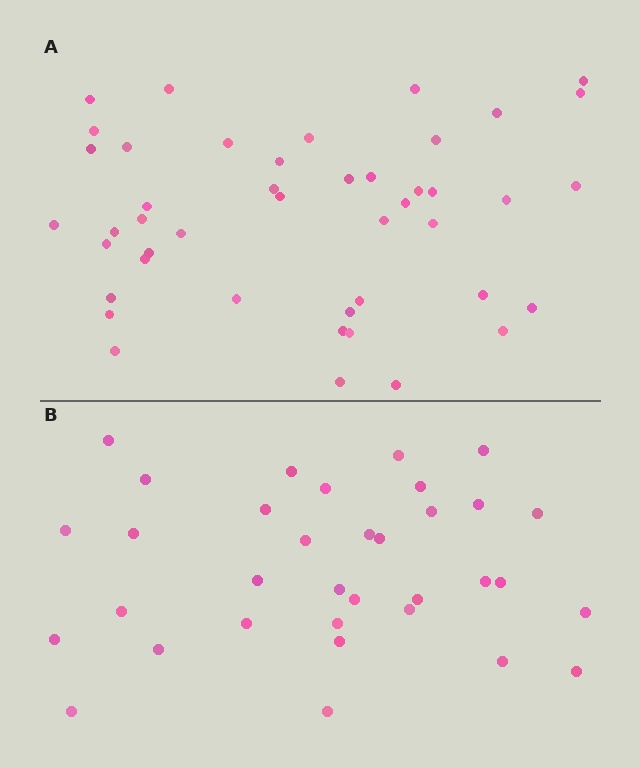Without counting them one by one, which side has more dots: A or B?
Region A (the top region) has more dots.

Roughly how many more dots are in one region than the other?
Region A has roughly 12 or so more dots than region B.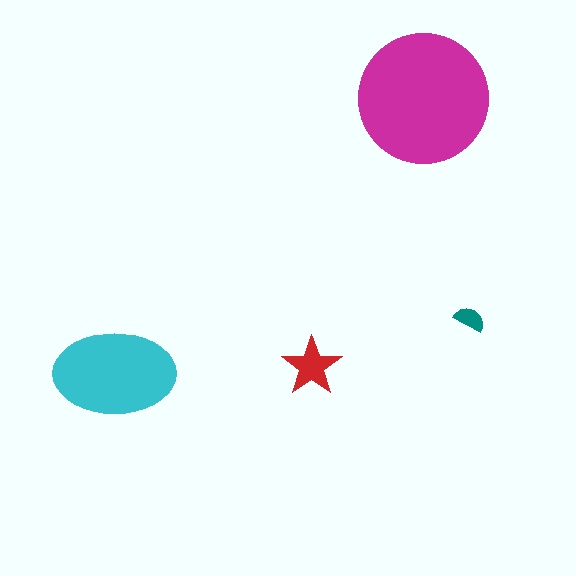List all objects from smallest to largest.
The teal semicircle, the red star, the cyan ellipse, the magenta circle.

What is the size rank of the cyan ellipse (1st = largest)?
2nd.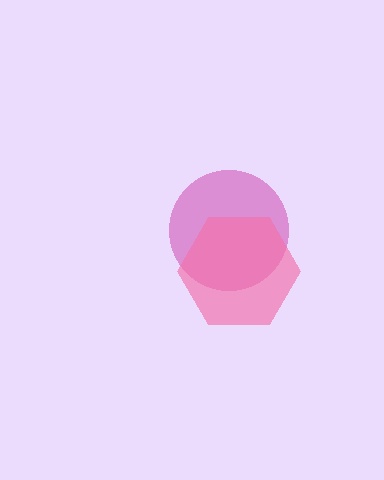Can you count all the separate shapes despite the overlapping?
Yes, there are 2 separate shapes.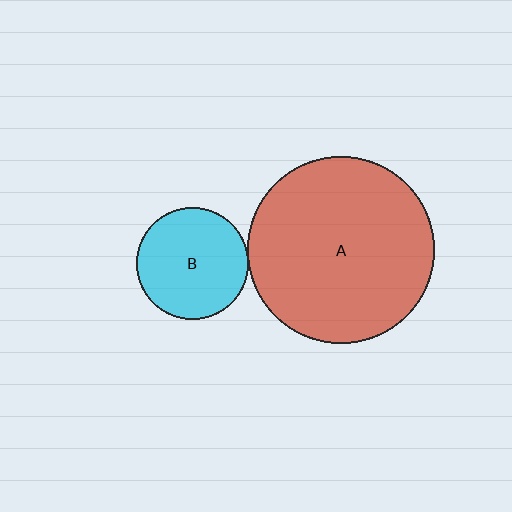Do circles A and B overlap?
Yes.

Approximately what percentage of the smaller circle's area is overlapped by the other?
Approximately 5%.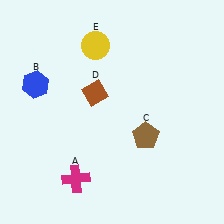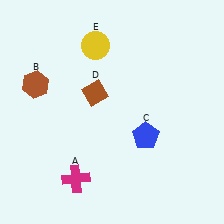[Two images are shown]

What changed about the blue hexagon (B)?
In Image 1, B is blue. In Image 2, it changed to brown.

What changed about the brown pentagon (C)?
In Image 1, C is brown. In Image 2, it changed to blue.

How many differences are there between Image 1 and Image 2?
There are 2 differences between the two images.